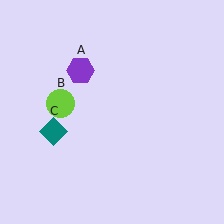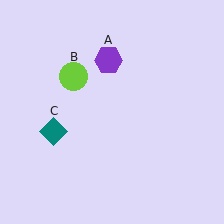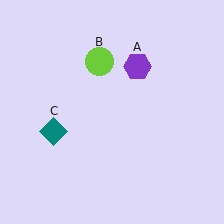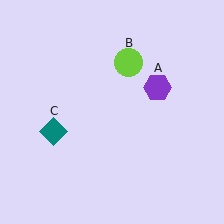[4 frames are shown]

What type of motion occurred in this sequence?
The purple hexagon (object A), lime circle (object B) rotated clockwise around the center of the scene.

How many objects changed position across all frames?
2 objects changed position: purple hexagon (object A), lime circle (object B).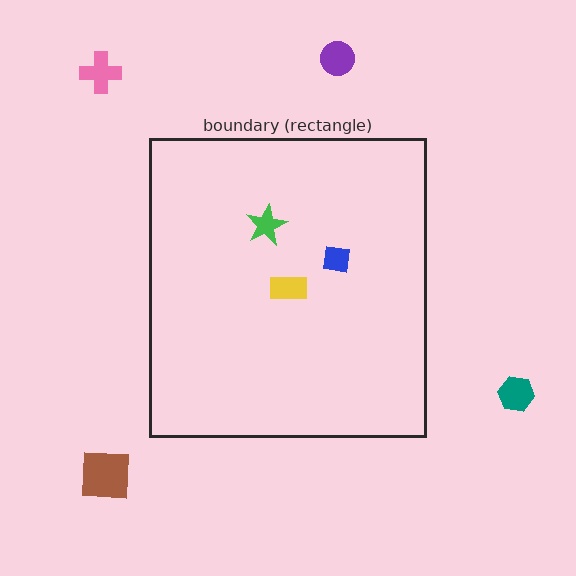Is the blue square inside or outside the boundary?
Inside.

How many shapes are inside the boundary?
3 inside, 4 outside.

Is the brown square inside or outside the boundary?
Outside.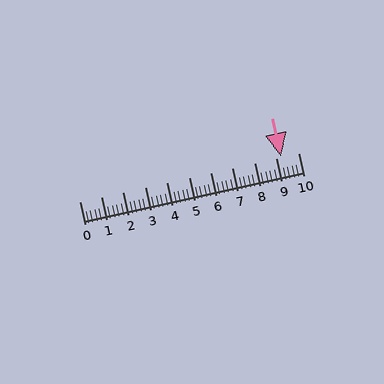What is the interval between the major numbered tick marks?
The major tick marks are spaced 1 units apart.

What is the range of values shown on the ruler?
The ruler shows values from 0 to 10.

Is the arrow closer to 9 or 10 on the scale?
The arrow is closer to 9.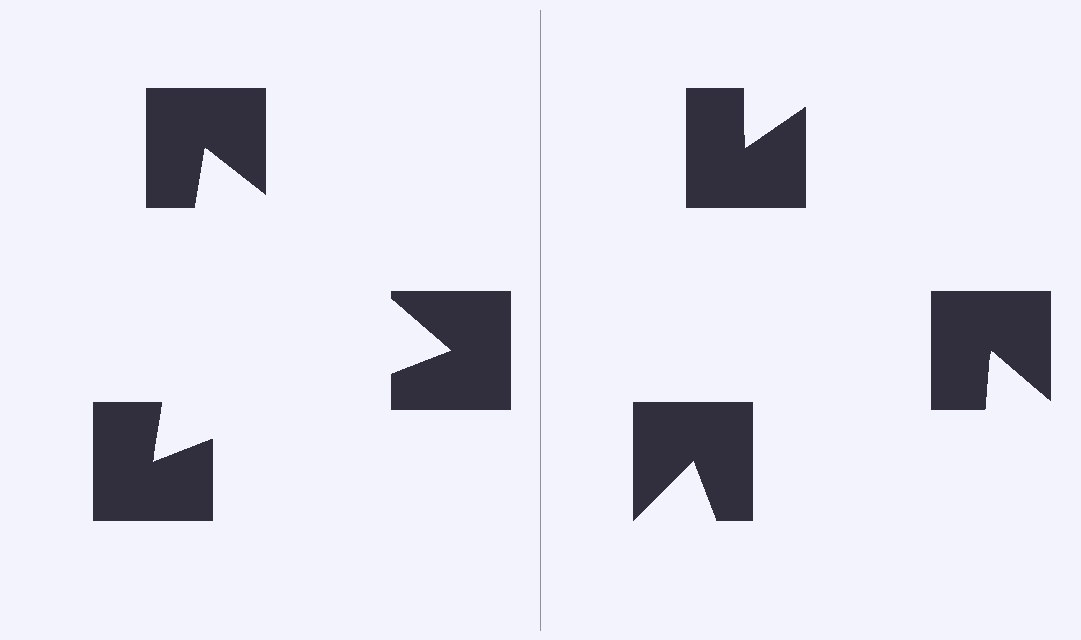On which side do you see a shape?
An illusory triangle appears on the left side. On the right side the wedge cuts are rotated, so no coherent shape forms.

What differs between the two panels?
The notched squares are positioned identically on both sides; only the wedge orientations differ. On the left they align to a triangle; on the right they are misaligned.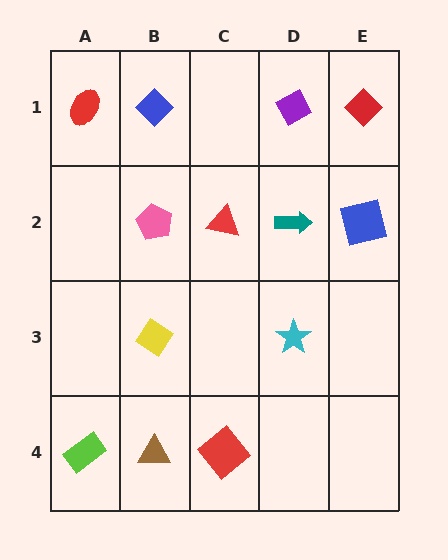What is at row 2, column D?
A teal arrow.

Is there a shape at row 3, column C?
No, that cell is empty.